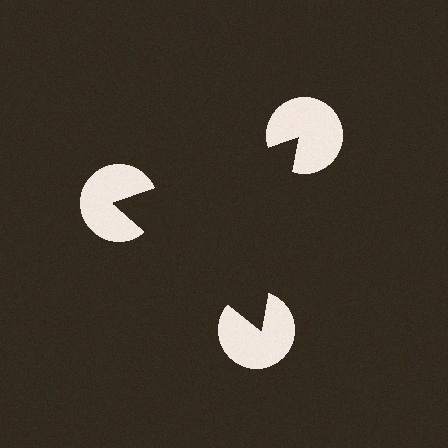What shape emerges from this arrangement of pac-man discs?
An illusory triangle — its edges are inferred from the aligned wedge cuts in the pac-man discs, not physically drawn.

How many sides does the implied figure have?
3 sides.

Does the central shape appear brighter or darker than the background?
It typically appears slightly darker than the background, even though no actual brightness change is drawn.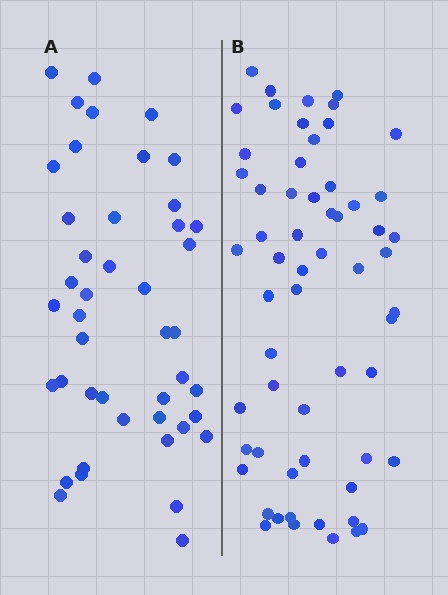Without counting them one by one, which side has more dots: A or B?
Region B (the right region) has more dots.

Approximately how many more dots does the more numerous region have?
Region B has approximately 15 more dots than region A.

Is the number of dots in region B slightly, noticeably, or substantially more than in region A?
Region B has noticeably more, but not dramatically so. The ratio is roughly 1.4 to 1.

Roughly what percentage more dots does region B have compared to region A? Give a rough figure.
About 35% more.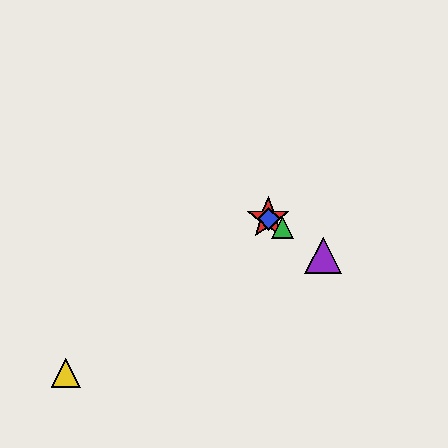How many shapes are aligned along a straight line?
4 shapes (the red star, the blue diamond, the green triangle, the purple triangle) are aligned along a straight line.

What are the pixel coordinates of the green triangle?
The green triangle is at (282, 228).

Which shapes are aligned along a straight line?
The red star, the blue diamond, the green triangle, the purple triangle are aligned along a straight line.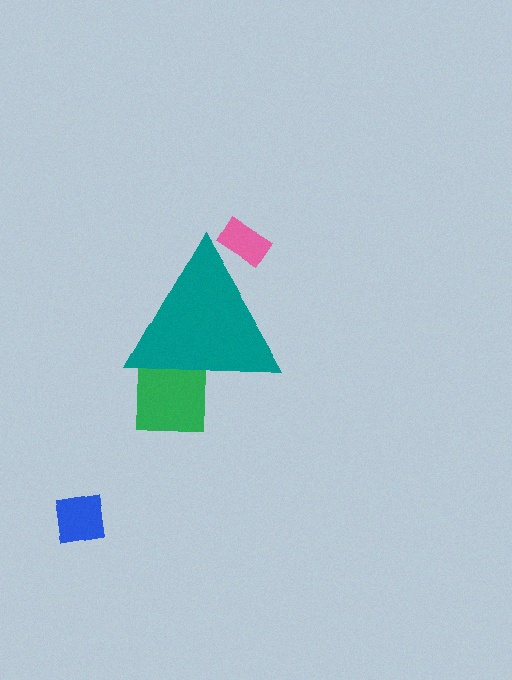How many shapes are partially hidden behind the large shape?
2 shapes are partially hidden.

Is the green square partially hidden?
Yes, the green square is partially hidden behind the teal triangle.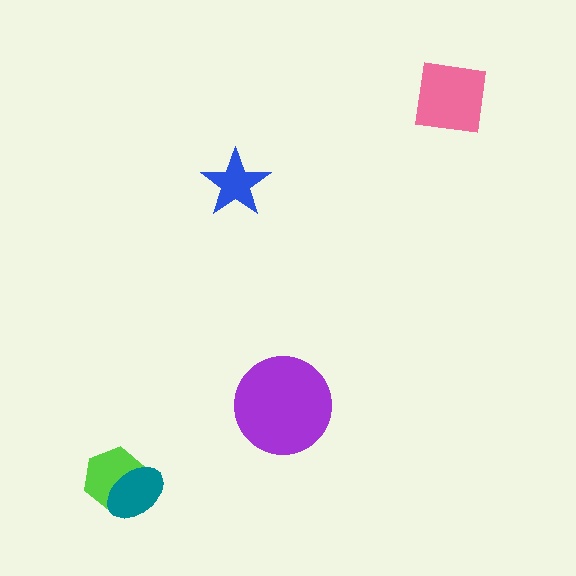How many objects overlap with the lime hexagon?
1 object overlaps with the lime hexagon.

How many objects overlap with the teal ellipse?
1 object overlaps with the teal ellipse.